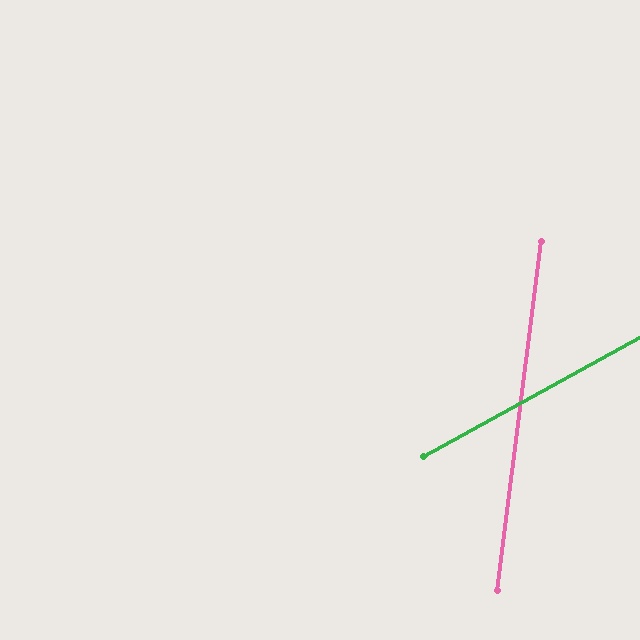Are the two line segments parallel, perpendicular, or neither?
Neither parallel nor perpendicular — they differ by about 54°.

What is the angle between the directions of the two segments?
Approximately 54 degrees.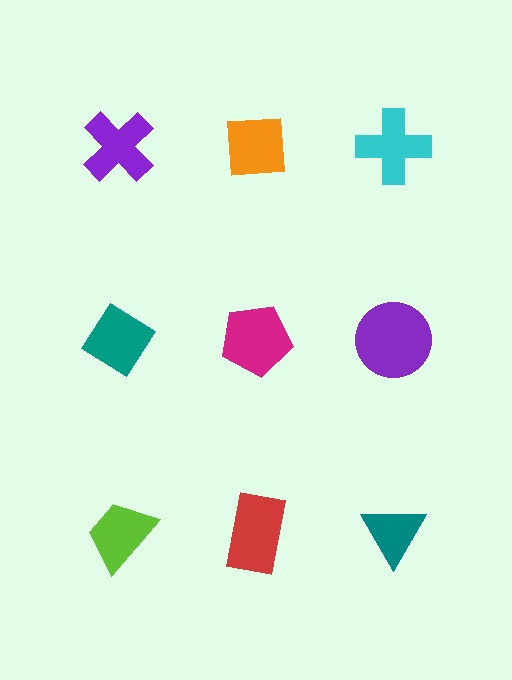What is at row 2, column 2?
A magenta pentagon.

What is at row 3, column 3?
A teal triangle.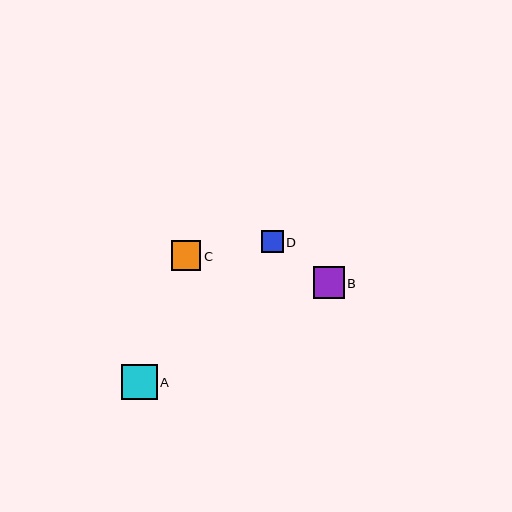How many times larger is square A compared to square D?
Square A is approximately 1.6 times the size of square D.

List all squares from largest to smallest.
From largest to smallest: A, B, C, D.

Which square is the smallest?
Square D is the smallest with a size of approximately 22 pixels.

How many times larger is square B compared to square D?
Square B is approximately 1.4 times the size of square D.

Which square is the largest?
Square A is the largest with a size of approximately 35 pixels.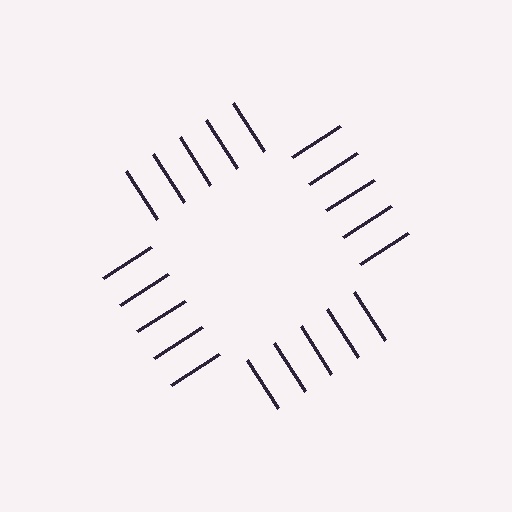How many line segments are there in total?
20 — 5 along each of the 4 edges.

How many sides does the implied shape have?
4 sides — the line-ends trace a square.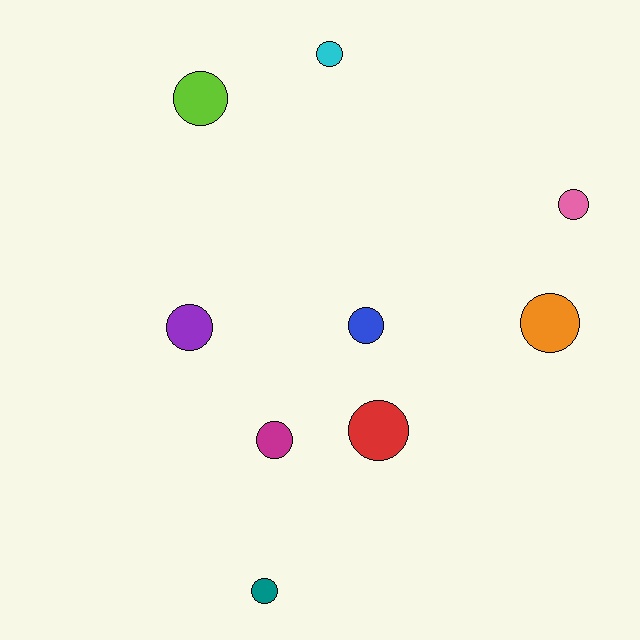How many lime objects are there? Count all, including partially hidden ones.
There is 1 lime object.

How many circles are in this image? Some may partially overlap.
There are 9 circles.